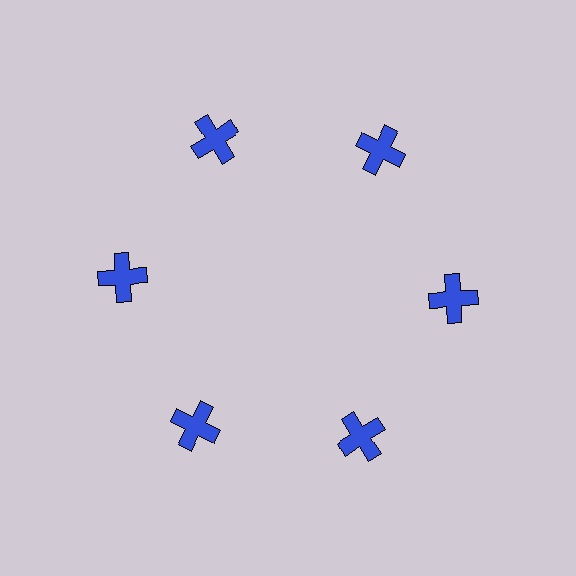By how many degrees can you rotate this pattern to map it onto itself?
The pattern maps onto itself every 60 degrees of rotation.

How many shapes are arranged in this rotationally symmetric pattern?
There are 6 shapes, arranged in 6 groups of 1.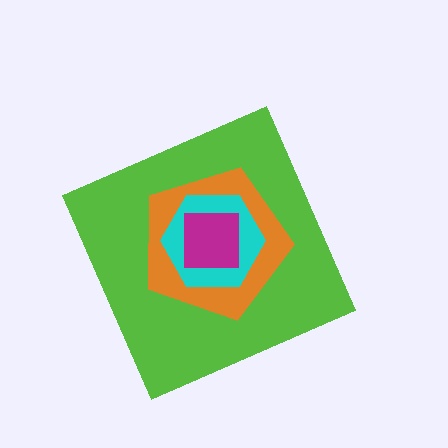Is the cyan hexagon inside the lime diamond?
Yes.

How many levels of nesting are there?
4.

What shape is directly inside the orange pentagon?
The cyan hexagon.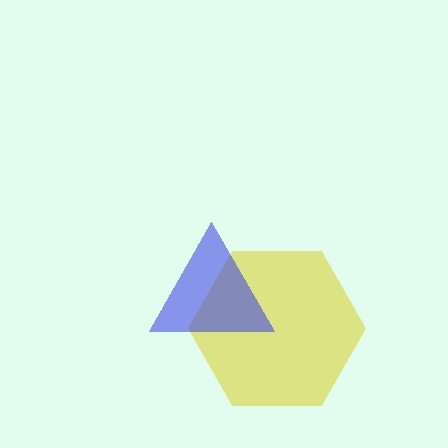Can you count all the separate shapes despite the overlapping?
Yes, there are 2 separate shapes.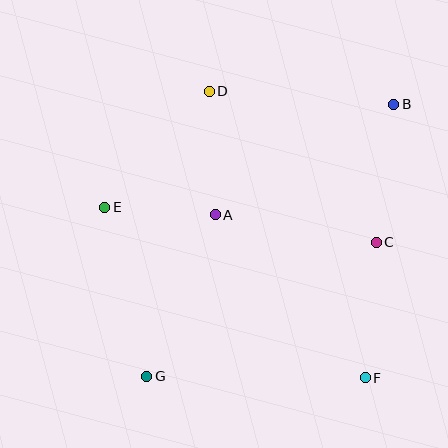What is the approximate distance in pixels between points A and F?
The distance between A and F is approximately 221 pixels.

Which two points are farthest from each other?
Points B and G are farthest from each other.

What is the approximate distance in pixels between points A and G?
The distance between A and G is approximately 175 pixels.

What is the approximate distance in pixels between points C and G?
The distance between C and G is approximately 266 pixels.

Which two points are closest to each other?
Points A and E are closest to each other.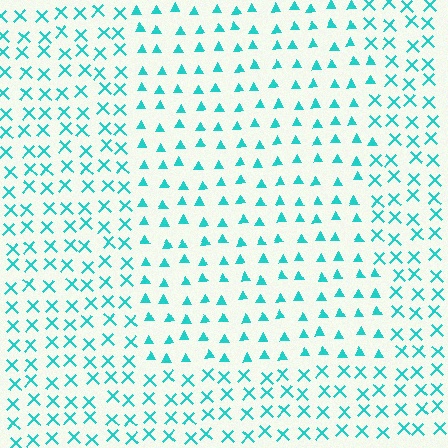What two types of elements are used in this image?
The image uses triangles inside the rectangle region and X marks outside it.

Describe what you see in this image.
The image is filled with small cyan elements arranged in a uniform grid. A rectangle-shaped region contains triangles, while the surrounding area contains X marks. The boundary is defined purely by the change in element shape.